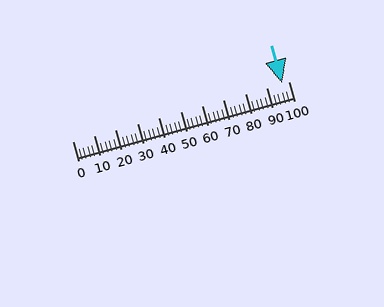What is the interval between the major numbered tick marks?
The major tick marks are spaced 10 units apart.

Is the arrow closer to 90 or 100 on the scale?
The arrow is closer to 100.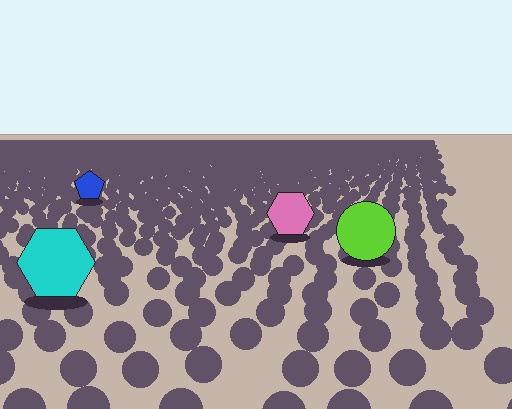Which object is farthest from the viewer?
The blue pentagon is farthest from the viewer. It appears smaller and the ground texture around it is denser.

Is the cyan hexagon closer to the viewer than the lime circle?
Yes. The cyan hexagon is closer — you can tell from the texture gradient: the ground texture is coarser near it.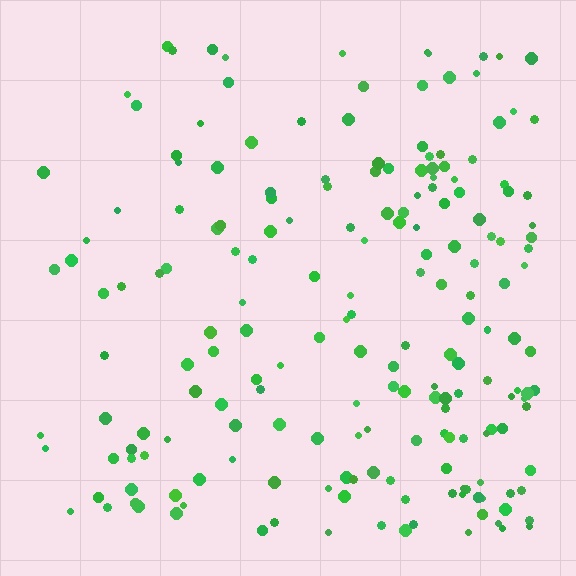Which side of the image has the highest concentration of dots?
The right.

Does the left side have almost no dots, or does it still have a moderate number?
Still a moderate number, just noticeably fewer than the right.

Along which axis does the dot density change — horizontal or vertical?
Horizontal.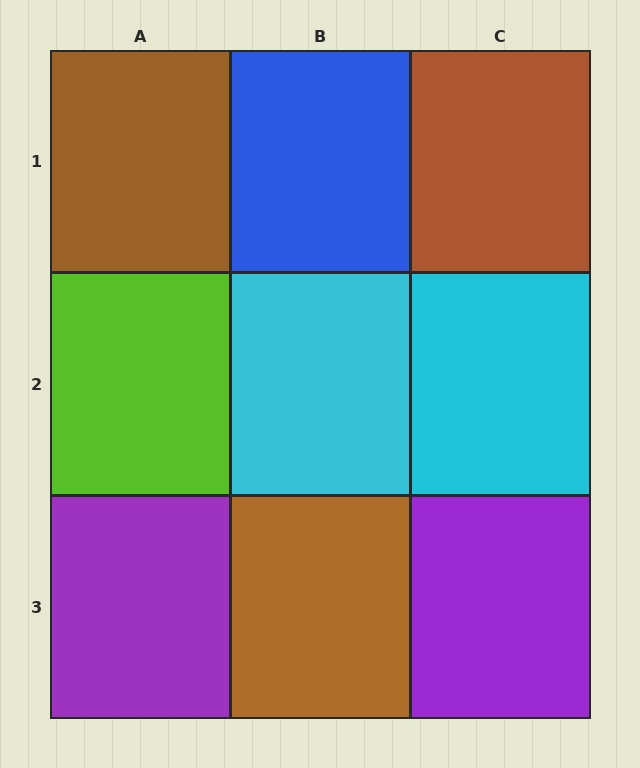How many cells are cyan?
2 cells are cyan.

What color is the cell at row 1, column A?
Brown.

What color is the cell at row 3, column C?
Purple.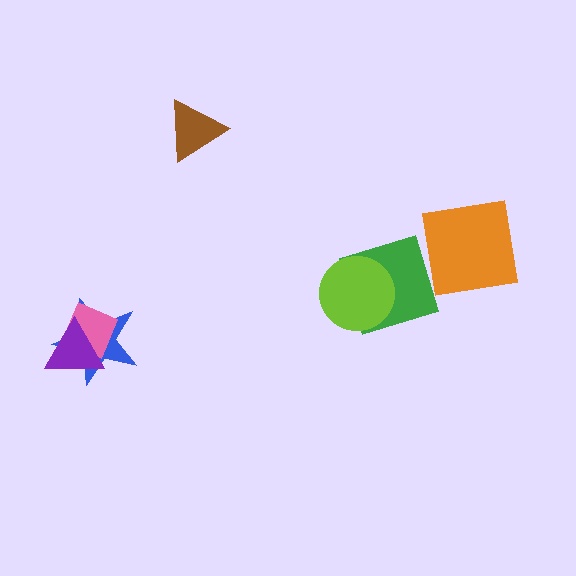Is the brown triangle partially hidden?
No, no other shape covers it.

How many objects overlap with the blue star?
2 objects overlap with the blue star.